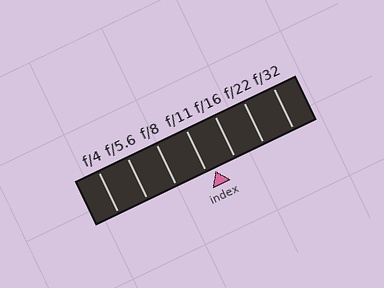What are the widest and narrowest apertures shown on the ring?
The widest aperture shown is f/4 and the narrowest is f/32.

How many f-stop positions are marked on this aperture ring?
There are 7 f-stop positions marked.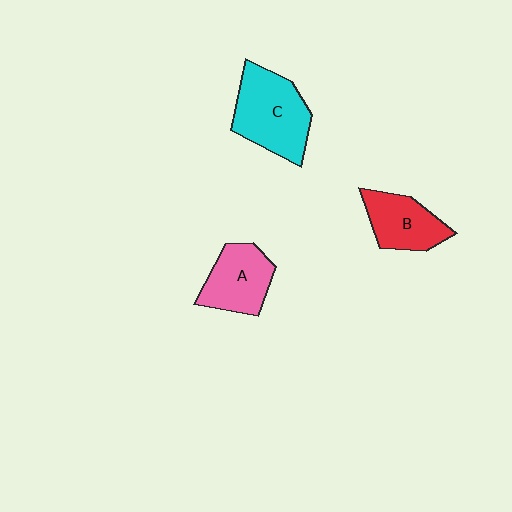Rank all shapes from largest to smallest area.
From largest to smallest: C (cyan), A (pink), B (red).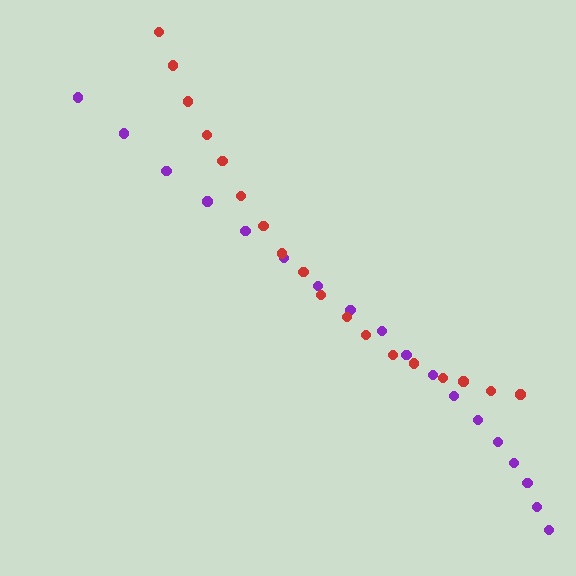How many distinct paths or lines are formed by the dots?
There are 2 distinct paths.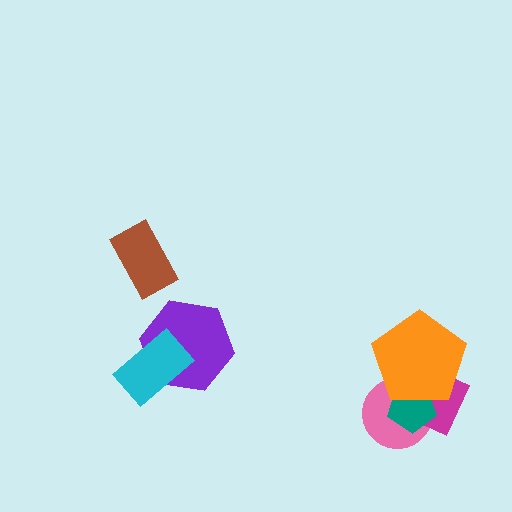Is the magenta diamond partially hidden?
Yes, it is partially covered by another shape.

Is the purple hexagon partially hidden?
Yes, it is partially covered by another shape.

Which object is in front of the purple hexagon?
The cyan rectangle is in front of the purple hexagon.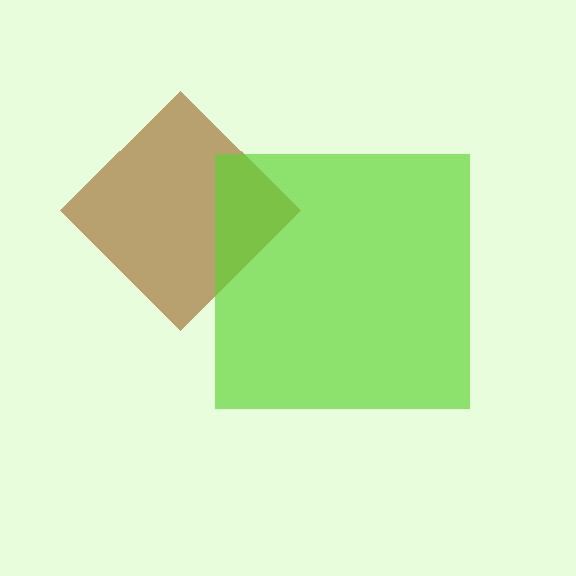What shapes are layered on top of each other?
The layered shapes are: a brown diamond, a lime square.